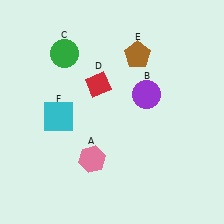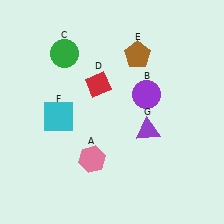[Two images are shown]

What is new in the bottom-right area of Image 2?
A purple triangle (G) was added in the bottom-right area of Image 2.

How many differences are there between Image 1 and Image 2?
There is 1 difference between the two images.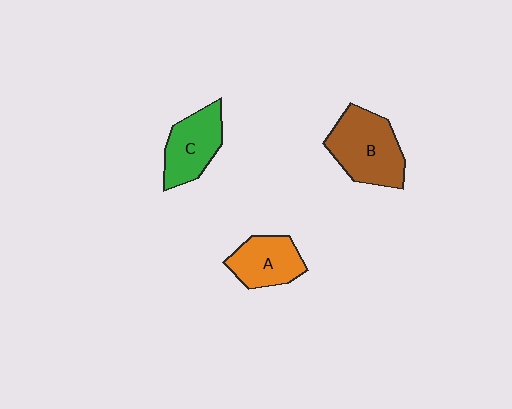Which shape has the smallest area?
Shape A (orange).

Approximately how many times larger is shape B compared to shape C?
Approximately 1.3 times.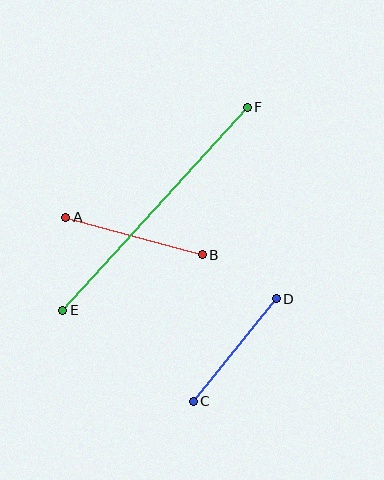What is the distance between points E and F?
The distance is approximately 274 pixels.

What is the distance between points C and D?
The distance is approximately 132 pixels.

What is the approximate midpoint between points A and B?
The midpoint is at approximately (134, 236) pixels.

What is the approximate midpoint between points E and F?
The midpoint is at approximately (155, 209) pixels.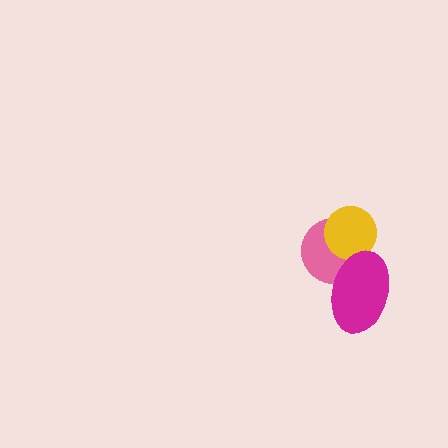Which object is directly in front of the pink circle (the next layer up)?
The yellow circle is directly in front of the pink circle.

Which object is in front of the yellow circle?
The magenta ellipse is in front of the yellow circle.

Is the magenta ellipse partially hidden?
No, no other shape covers it.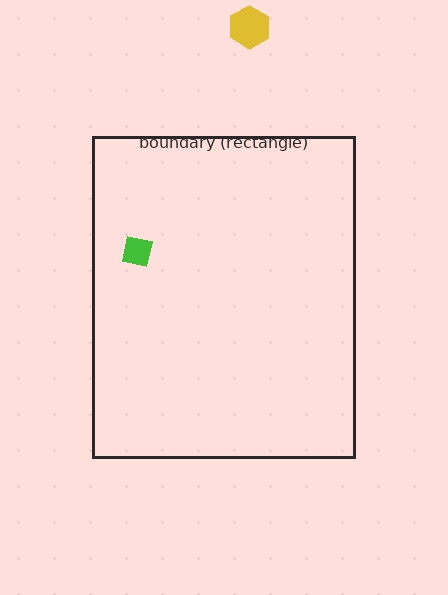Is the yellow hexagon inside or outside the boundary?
Outside.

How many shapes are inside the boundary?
1 inside, 1 outside.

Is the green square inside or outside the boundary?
Inside.